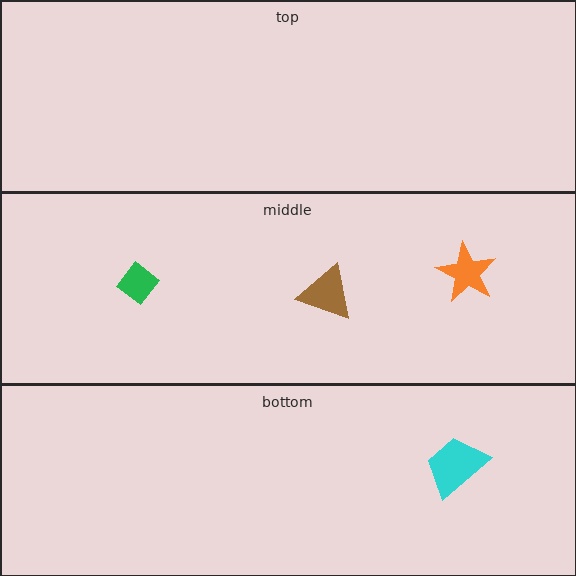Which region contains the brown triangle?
The middle region.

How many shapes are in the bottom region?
1.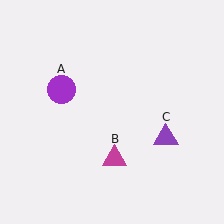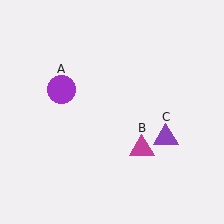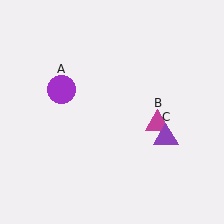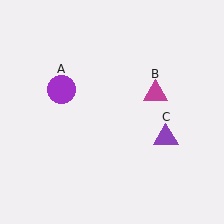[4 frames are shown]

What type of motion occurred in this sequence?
The magenta triangle (object B) rotated counterclockwise around the center of the scene.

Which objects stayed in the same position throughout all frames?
Purple circle (object A) and purple triangle (object C) remained stationary.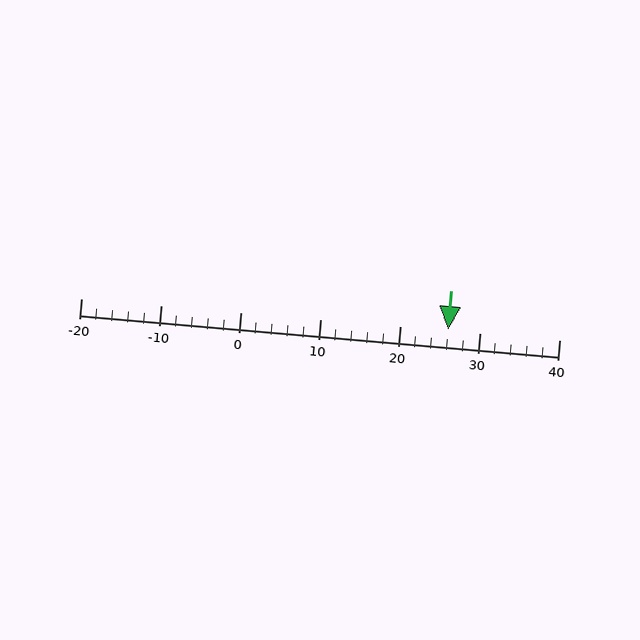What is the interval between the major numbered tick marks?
The major tick marks are spaced 10 units apart.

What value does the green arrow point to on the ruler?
The green arrow points to approximately 26.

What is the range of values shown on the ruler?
The ruler shows values from -20 to 40.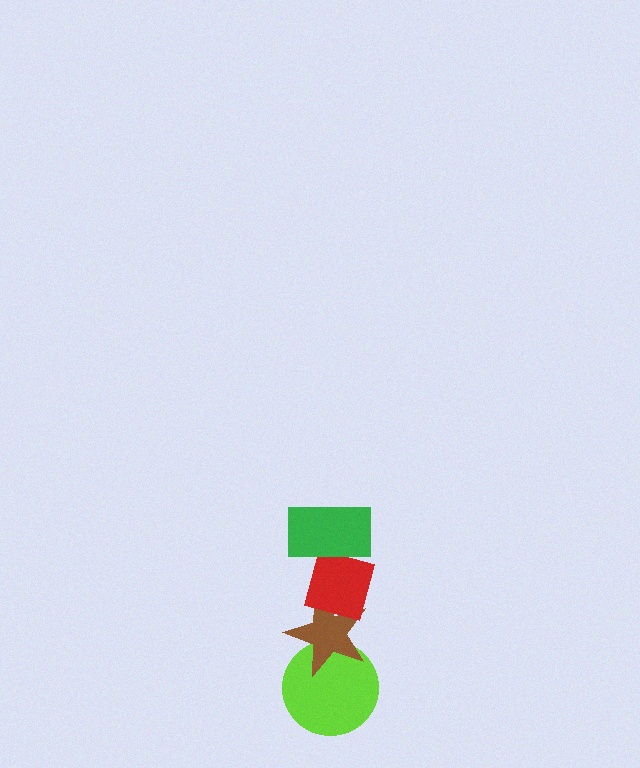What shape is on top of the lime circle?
The brown star is on top of the lime circle.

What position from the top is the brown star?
The brown star is 3rd from the top.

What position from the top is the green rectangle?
The green rectangle is 1st from the top.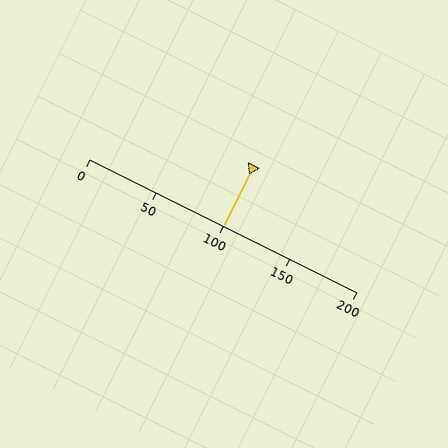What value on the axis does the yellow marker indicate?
The marker indicates approximately 100.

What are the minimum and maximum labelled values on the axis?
The axis runs from 0 to 200.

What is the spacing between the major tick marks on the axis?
The major ticks are spaced 50 apart.